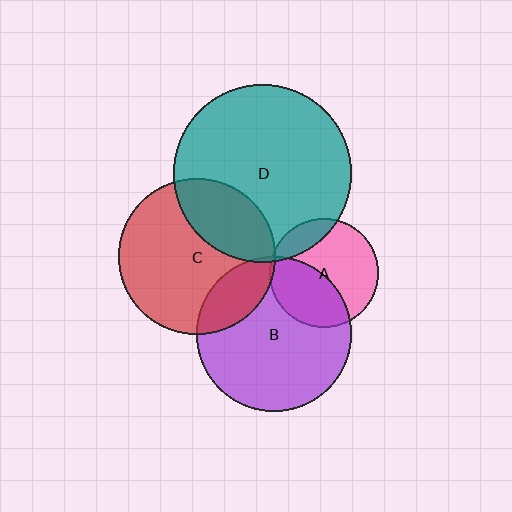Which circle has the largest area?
Circle D (teal).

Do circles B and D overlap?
Yes.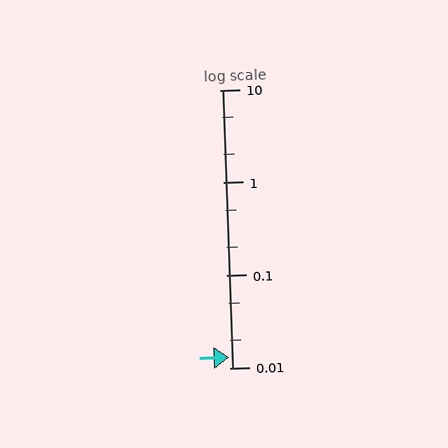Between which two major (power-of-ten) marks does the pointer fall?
The pointer is between 0.01 and 0.1.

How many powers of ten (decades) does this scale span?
The scale spans 3 decades, from 0.01 to 10.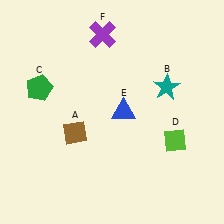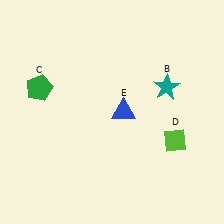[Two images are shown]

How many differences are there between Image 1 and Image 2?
There are 2 differences between the two images.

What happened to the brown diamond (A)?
The brown diamond (A) was removed in Image 2. It was in the bottom-left area of Image 1.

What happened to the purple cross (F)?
The purple cross (F) was removed in Image 2. It was in the top-left area of Image 1.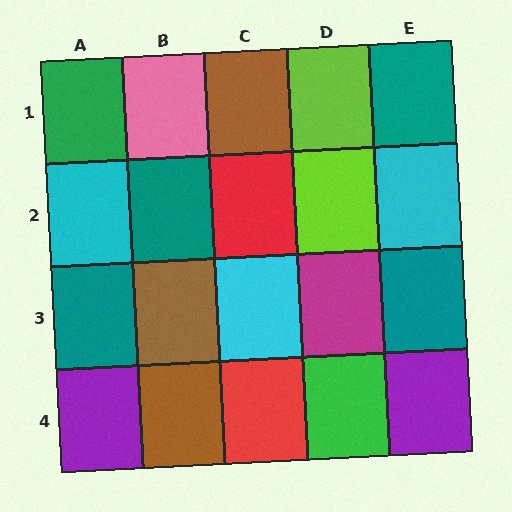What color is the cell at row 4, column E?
Purple.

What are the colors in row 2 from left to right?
Cyan, teal, red, lime, cyan.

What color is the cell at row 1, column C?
Brown.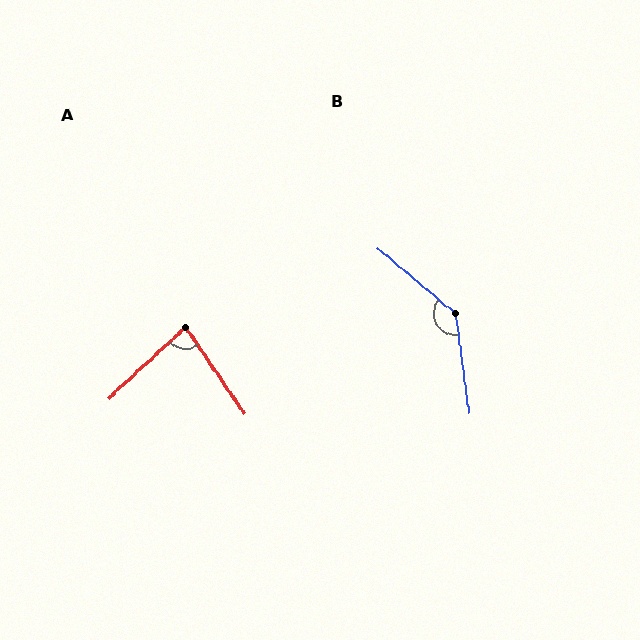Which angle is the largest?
B, at approximately 137 degrees.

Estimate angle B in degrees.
Approximately 137 degrees.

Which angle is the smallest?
A, at approximately 81 degrees.